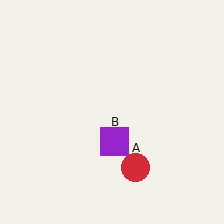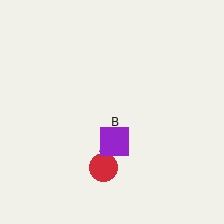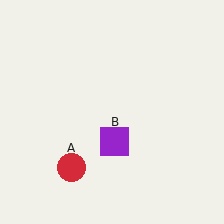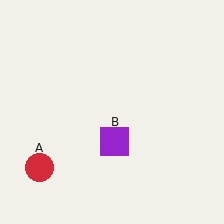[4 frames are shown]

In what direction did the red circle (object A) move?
The red circle (object A) moved left.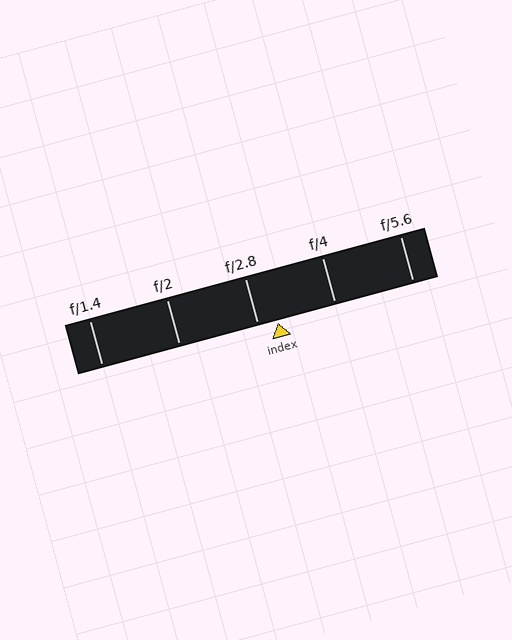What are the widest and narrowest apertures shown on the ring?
The widest aperture shown is f/1.4 and the narrowest is f/5.6.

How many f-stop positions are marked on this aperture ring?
There are 5 f-stop positions marked.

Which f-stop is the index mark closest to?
The index mark is closest to f/2.8.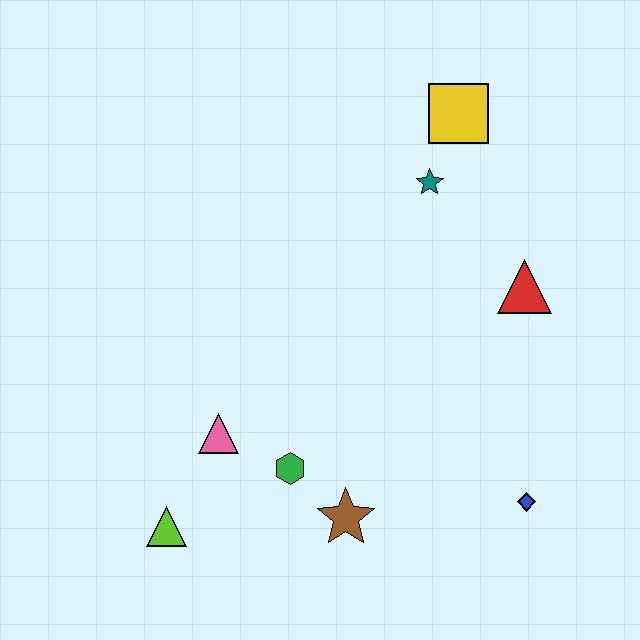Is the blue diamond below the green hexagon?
Yes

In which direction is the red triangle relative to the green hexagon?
The red triangle is to the right of the green hexagon.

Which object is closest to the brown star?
The green hexagon is closest to the brown star.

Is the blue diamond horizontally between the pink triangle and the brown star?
No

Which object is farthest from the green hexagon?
The yellow square is farthest from the green hexagon.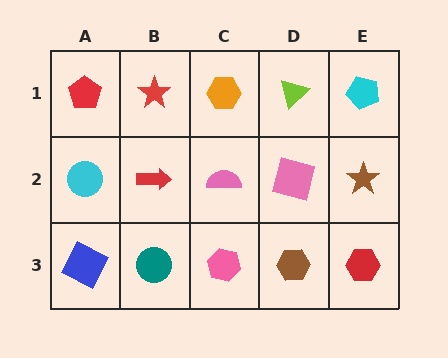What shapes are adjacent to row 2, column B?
A red star (row 1, column B), a teal circle (row 3, column B), a cyan circle (row 2, column A), a pink semicircle (row 2, column C).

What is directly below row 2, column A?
A blue square.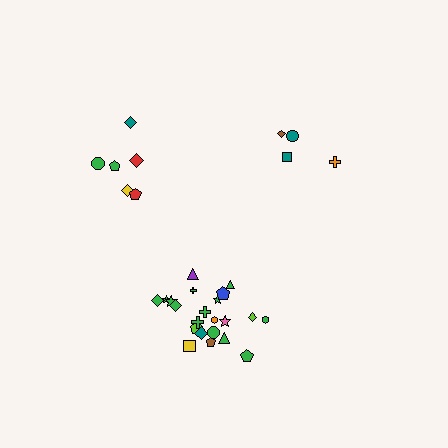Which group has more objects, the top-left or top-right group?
The top-left group.